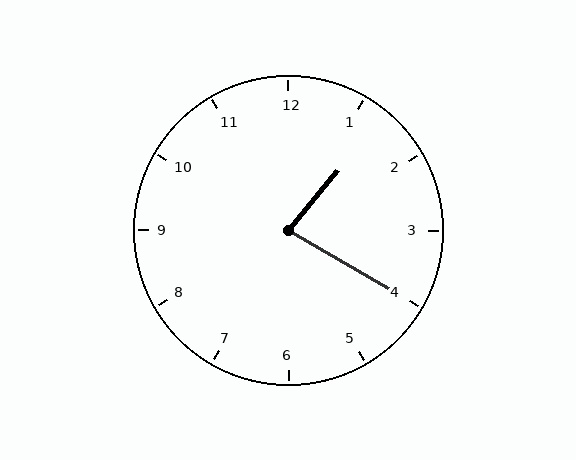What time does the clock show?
1:20.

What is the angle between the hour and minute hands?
Approximately 80 degrees.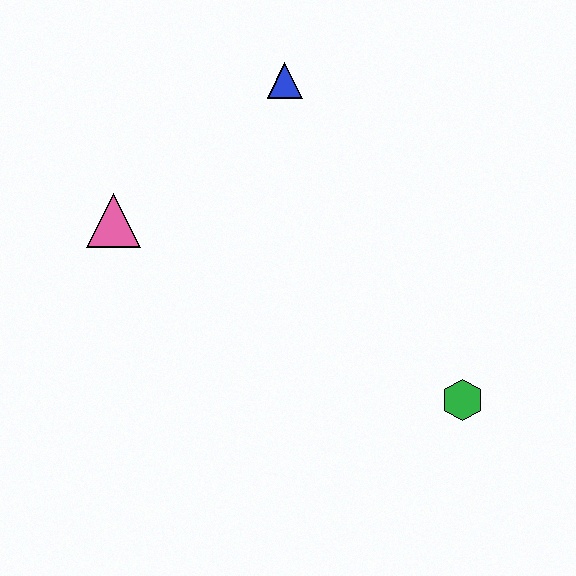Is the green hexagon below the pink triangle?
Yes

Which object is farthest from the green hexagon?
The pink triangle is farthest from the green hexagon.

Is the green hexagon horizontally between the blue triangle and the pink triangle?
No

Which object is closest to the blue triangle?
The pink triangle is closest to the blue triangle.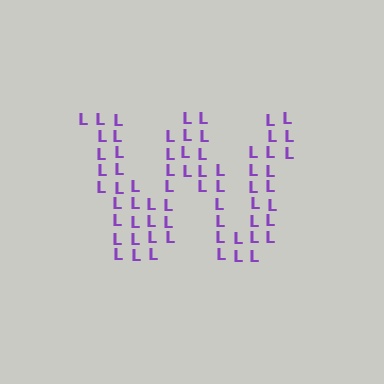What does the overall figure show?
The overall figure shows the letter W.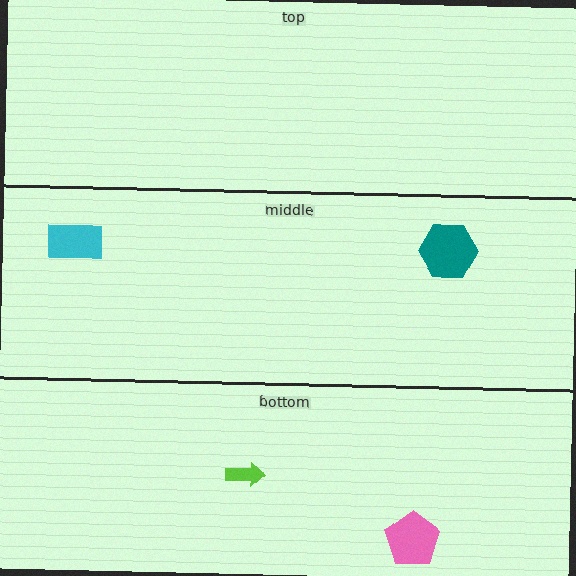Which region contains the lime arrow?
The bottom region.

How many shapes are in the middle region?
2.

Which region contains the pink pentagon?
The bottom region.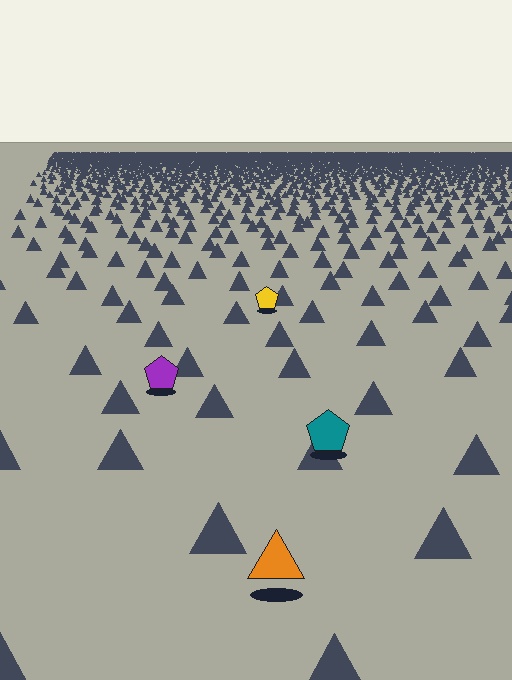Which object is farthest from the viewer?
The yellow pentagon is farthest from the viewer. It appears smaller and the ground texture around it is denser.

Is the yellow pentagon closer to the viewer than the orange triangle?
No. The orange triangle is closer — you can tell from the texture gradient: the ground texture is coarser near it.